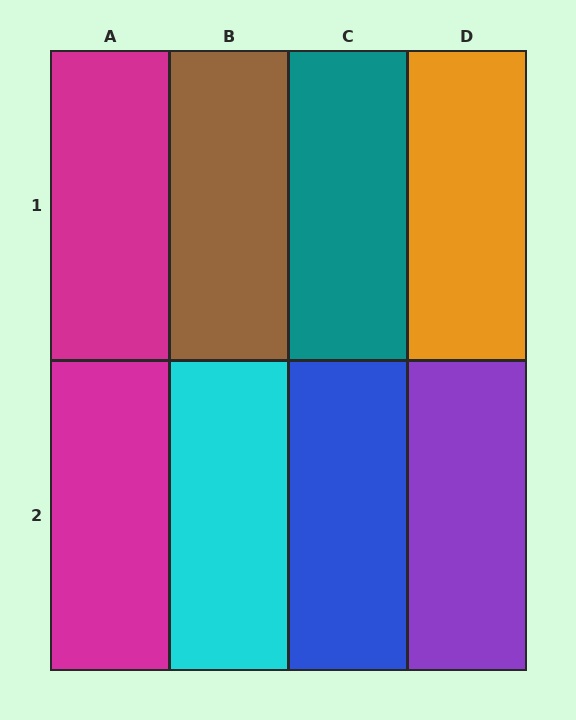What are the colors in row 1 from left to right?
Magenta, brown, teal, orange.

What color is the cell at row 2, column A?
Magenta.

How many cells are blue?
1 cell is blue.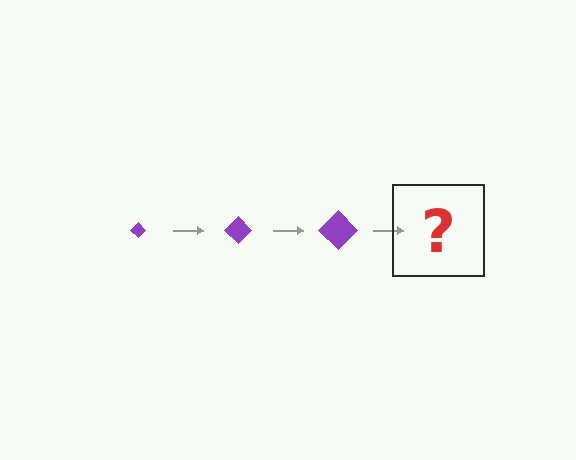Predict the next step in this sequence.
The next step is a purple diamond, larger than the previous one.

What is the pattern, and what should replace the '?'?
The pattern is that the diamond gets progressively larger each step. The '?' should be a purple diamond, larger than the previous one.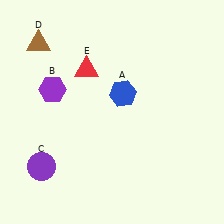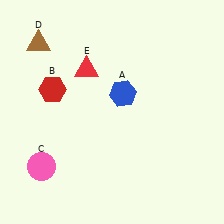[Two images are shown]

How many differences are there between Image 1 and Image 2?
There are 2 differences between the two images.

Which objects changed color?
B changed from purple to red. C changed from purple to pink.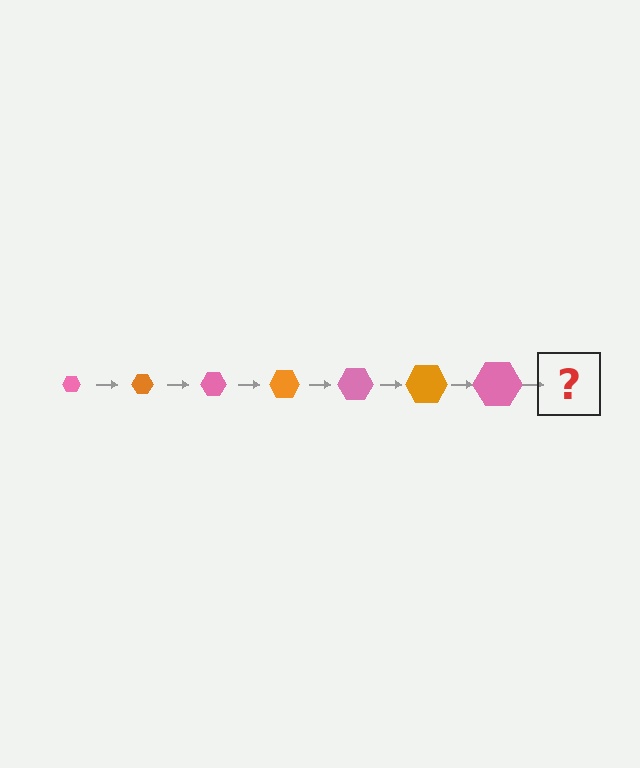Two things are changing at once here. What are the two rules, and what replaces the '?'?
The two rules are that the hexagon grows larger each step and the color cycles through pink and orange. The '?' should be an orange hexagon, larger than the previous one.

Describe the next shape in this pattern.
It should be an orange hexagon, larger than the previous one.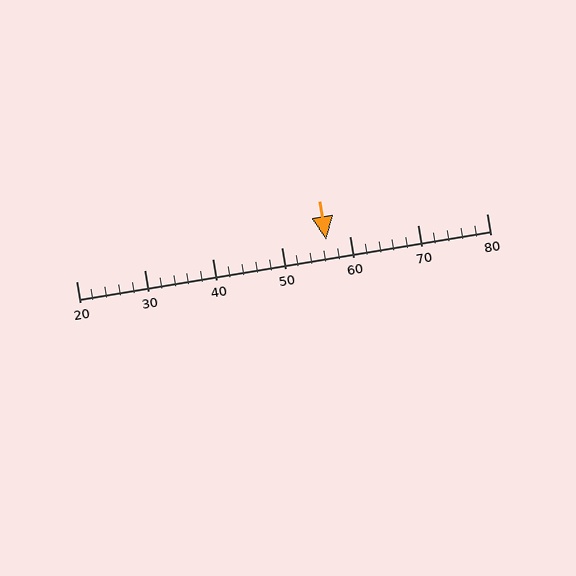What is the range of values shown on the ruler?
The ruler shows values from 20 to 80.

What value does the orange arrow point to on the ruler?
The orange arrow points to approximately 57.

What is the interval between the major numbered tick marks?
The major tick marks are spaced 10 units apart.